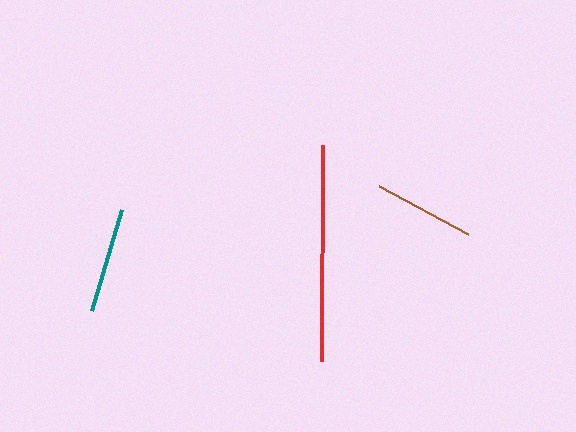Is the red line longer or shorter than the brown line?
The red line is longer than the brown line.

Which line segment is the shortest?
The brown line is the shortest at approximately 101 pixels.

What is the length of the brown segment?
The brown segment is approximately 101 pixels long.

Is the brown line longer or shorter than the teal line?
The teal line is longer than the brown line.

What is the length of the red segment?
The red segment is approximately 217 pixels long.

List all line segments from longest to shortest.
From longest to shortest: red, teal, brown.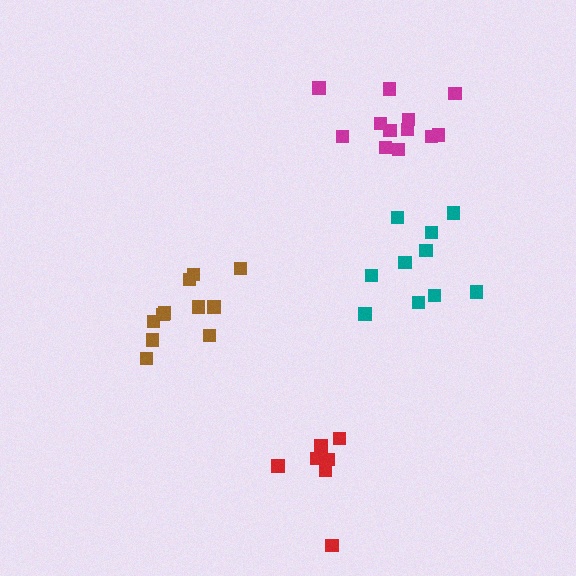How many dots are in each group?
Group 1: 12 dots, Group 2: 10 dots, Group 3: 11 dots, Group 4: 7 dots (40 total).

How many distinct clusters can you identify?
There are 4 distinct clusters.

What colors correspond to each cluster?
The clusters are colored: magenta, teal, brown, red.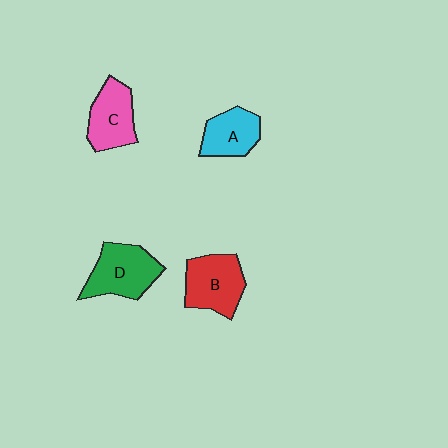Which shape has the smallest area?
Shape A (cyan).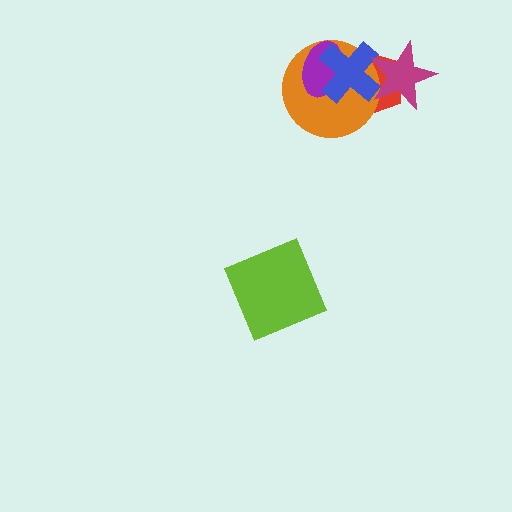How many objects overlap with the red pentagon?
4 objects overlap with the red pentagon.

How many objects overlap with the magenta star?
3 objects overlap with the magenta star.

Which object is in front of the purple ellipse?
The blue cross is in front of the purple ellipse.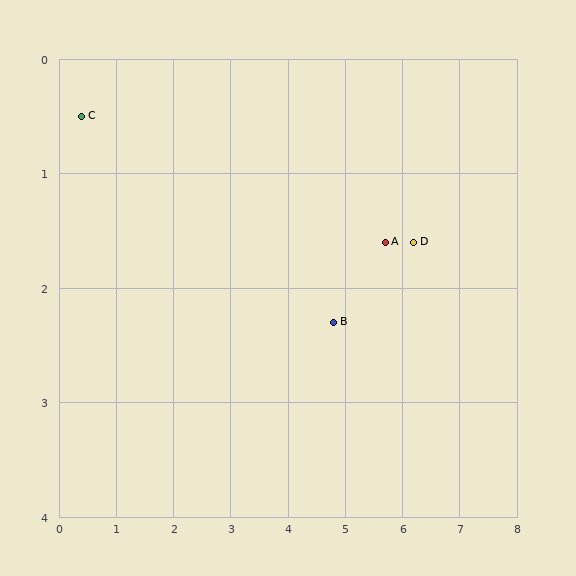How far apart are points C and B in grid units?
Points C and B are about 4.8 grid units apart.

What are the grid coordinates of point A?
Point A is at approximately (5.7, 1.6).